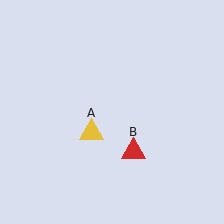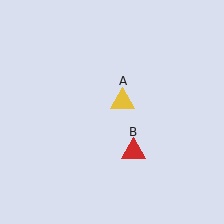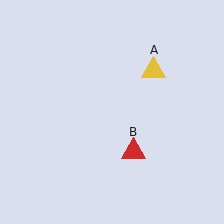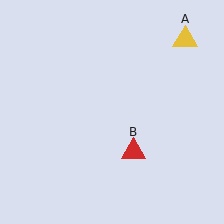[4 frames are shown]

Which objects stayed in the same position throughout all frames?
Red triangle (object B) remained stationary.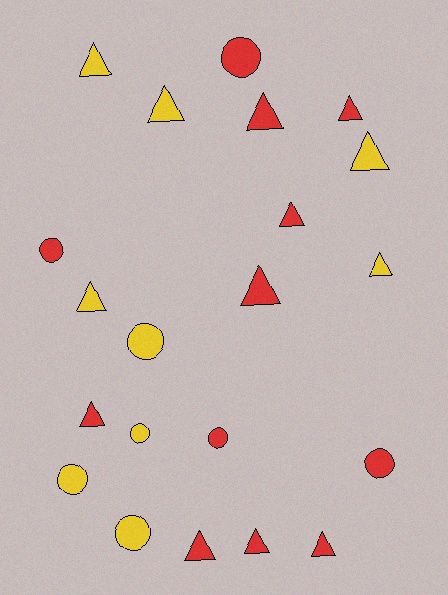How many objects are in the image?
There are 21 objects.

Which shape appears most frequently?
Triangle, with 13 objects.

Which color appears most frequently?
Red, with 12 objects.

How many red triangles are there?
There are 8 red triangles.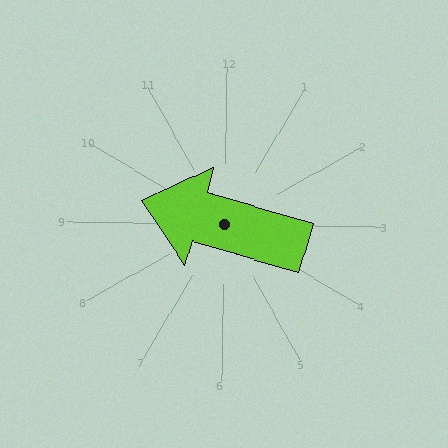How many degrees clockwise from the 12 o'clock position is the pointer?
Approximately 285 degrees.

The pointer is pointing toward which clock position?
Roughly 10 o'clock.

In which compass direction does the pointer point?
West.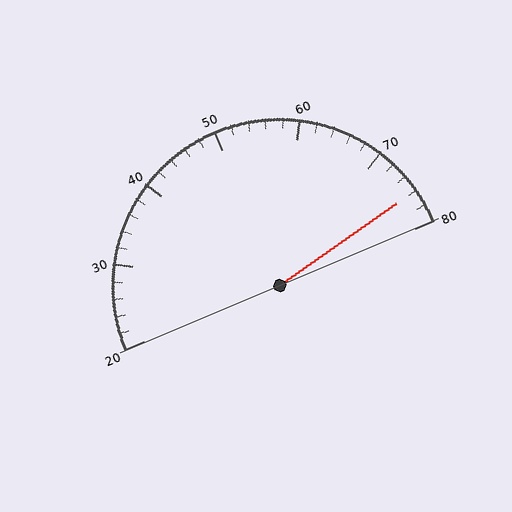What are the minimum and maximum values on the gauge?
The gauge ranges from 20 to 80.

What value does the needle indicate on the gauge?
The needle indicates approximately 76.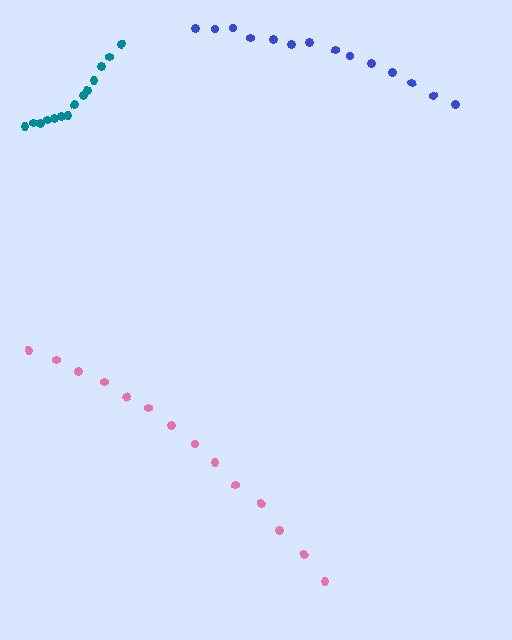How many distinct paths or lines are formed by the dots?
There are 3 distinct paths.